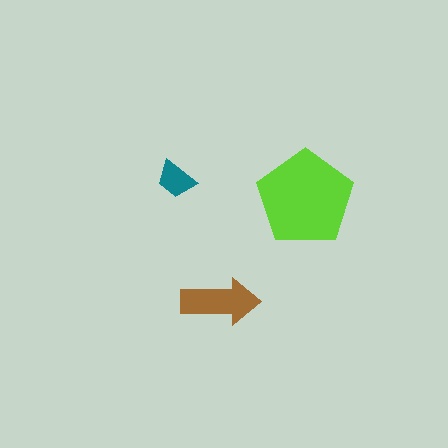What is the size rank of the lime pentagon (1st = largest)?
1st.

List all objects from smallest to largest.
The teal trapezoid, the brown arrow, the lime pentagon.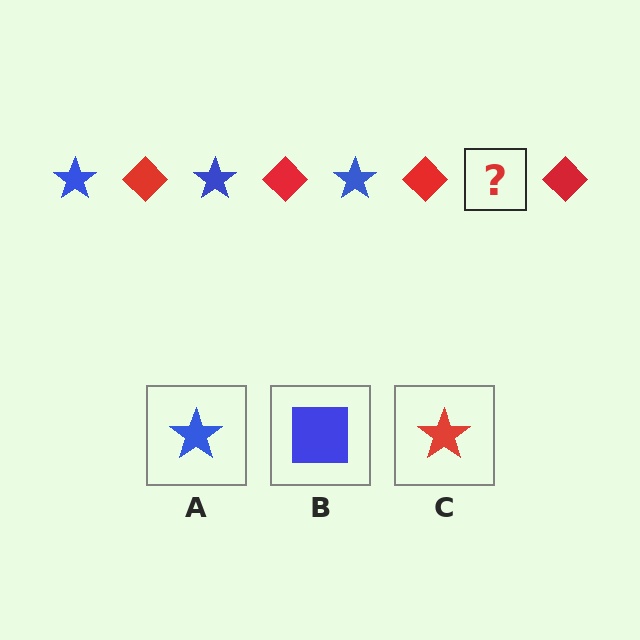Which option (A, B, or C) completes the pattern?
A.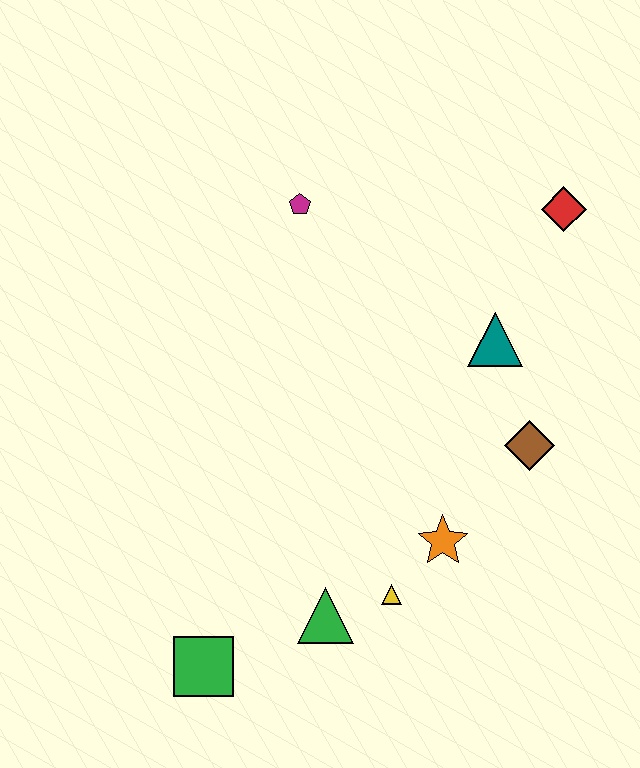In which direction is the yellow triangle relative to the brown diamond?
The yellow triangle is below the brown diamond.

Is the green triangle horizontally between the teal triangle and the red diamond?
No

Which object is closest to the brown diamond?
The teal triangle is closest to the brown diamond.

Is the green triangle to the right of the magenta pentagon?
Yes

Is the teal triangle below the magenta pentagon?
Yes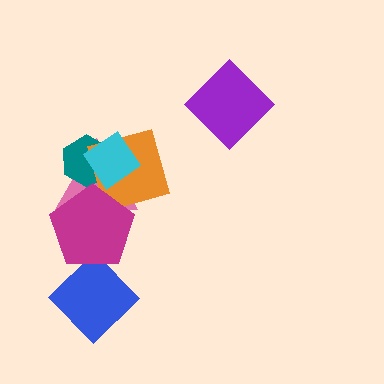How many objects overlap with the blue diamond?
0 objects overlap with the blue diamond.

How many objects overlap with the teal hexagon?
3 objects overlap with the teal hexagon.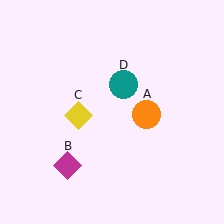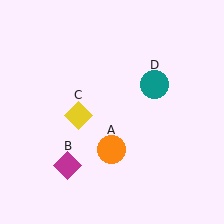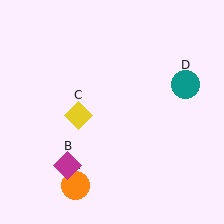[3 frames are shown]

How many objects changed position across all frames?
2 objects changed position: orange circle (object A), teal circle (object D).